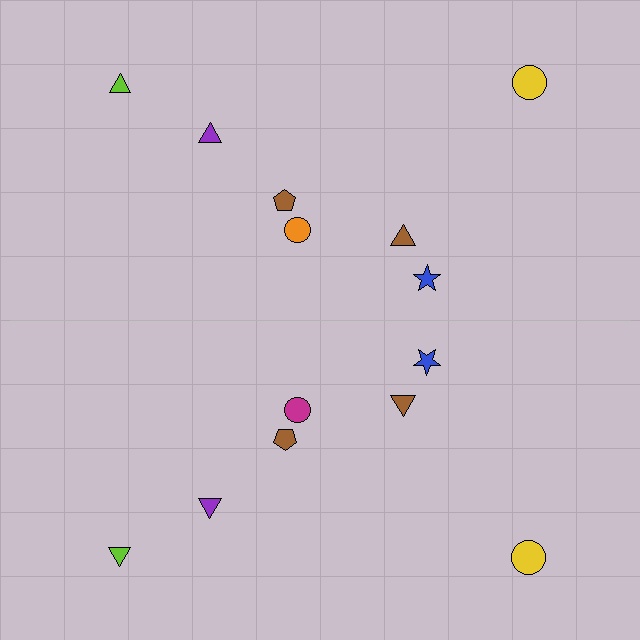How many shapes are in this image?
There are 14 shapes in this image.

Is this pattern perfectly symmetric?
No, the pattern is not perfectly symmetric. The magenta circle on the bottom side breaks the symmetry — its mirror counterpart is orange.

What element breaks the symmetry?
The magenta circle on the bottom side breaks the symmetry — its mirror counterpart is orange.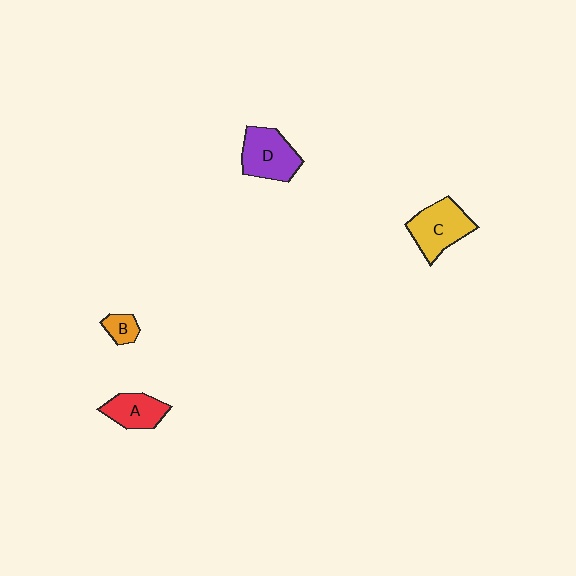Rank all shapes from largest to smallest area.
From largest to smallest: C (yellow), D (purple), A (red), B (orange).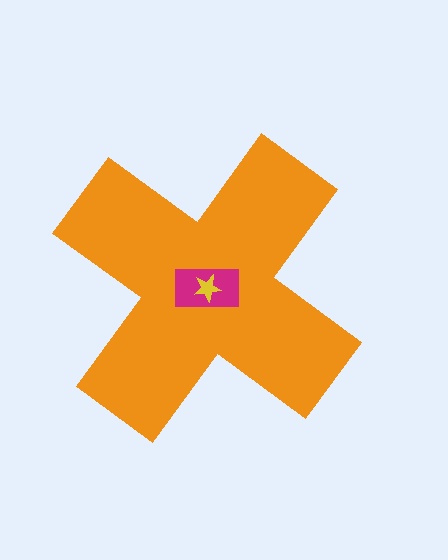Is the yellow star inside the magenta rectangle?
Yes.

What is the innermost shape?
The yellow star.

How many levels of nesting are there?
3.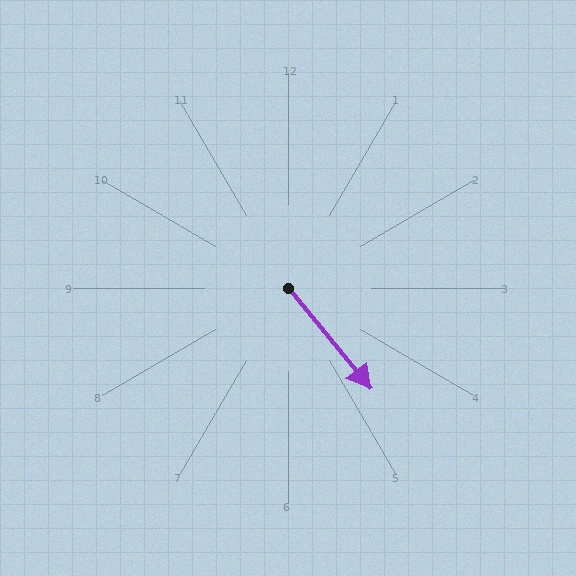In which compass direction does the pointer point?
Southeast.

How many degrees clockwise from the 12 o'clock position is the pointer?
Approximately 140 degrees.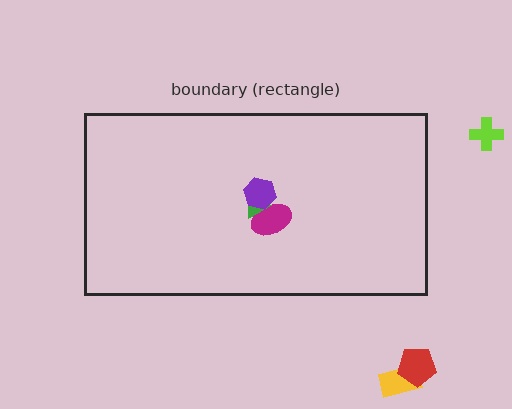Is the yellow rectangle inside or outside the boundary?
Outside.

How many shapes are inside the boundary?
3 inside, 3 outside.